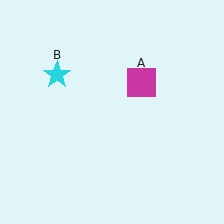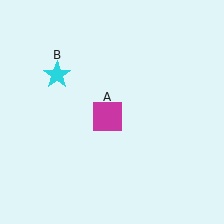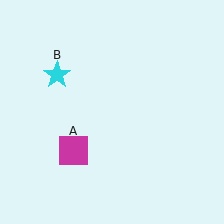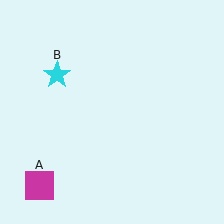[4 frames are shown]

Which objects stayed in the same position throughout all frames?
Cyan star (object B) remained stationary.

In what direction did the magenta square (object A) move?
The magenta square (object A) moved down and to the left.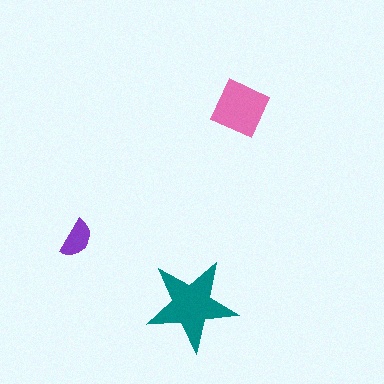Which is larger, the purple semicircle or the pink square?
The pink square.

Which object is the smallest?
The purple semicircle.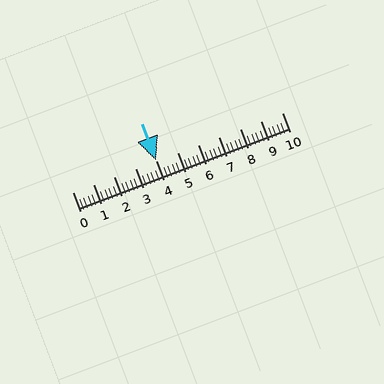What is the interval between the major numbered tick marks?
The major tick marks are spaced 1 units apart.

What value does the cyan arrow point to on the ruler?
The cyan arrow points to approximately 4.0.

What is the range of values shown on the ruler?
The ruler shows values from 0 to 10.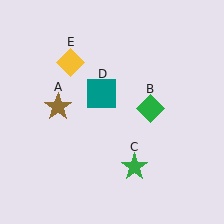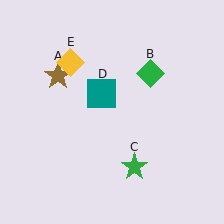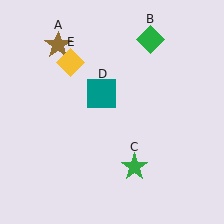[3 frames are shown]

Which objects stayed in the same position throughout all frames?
Green star (object C) and teal square (object D) and yellow diamond (object E) remained stationary.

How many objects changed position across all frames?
2 objects changed position: brown star (object A), green diamond (object B).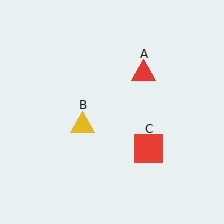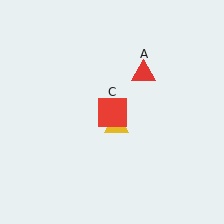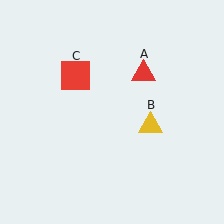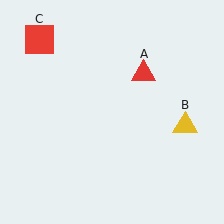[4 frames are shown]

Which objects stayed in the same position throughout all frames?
Red triangle (object A) remained stationary.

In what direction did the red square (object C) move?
The red square (object C) moved up and to the left.